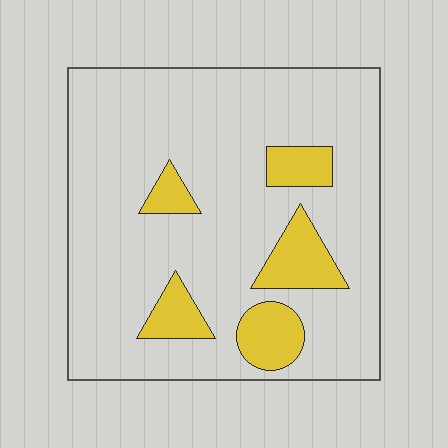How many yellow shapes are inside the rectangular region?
5.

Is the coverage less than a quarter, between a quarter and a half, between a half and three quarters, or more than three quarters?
Less than a quarter.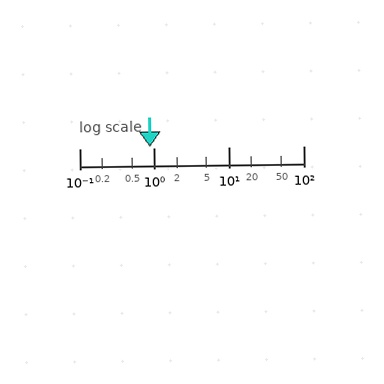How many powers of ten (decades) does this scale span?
The scale spans 3 decades, from 0.1 to 100.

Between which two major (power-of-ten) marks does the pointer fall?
The pointer is between 0.1 and 1.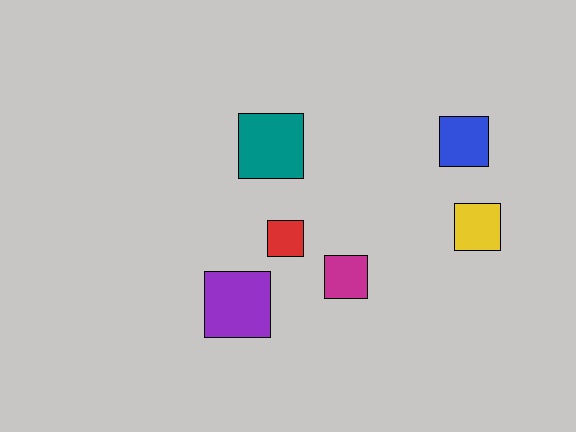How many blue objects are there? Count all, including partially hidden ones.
There is 1 blue object.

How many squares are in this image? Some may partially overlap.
There are 6 squares.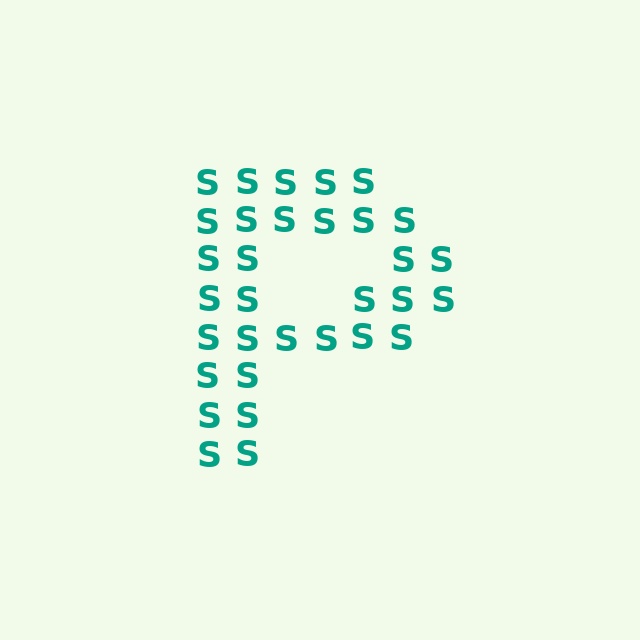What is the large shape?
The large shape is the letter P.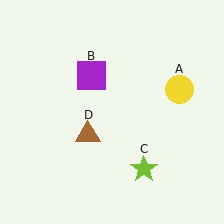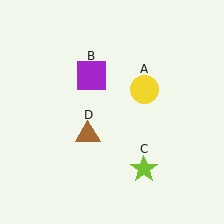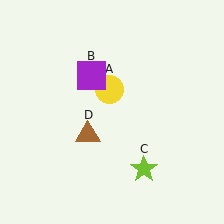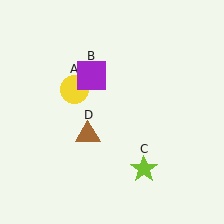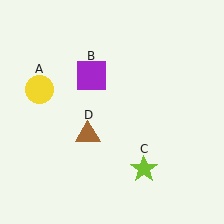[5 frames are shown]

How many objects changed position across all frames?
1 object changed position: yellow circle (object A).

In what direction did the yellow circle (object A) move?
The yellow circle (object A) moved left.